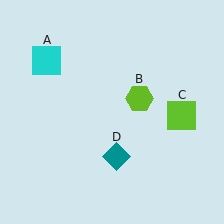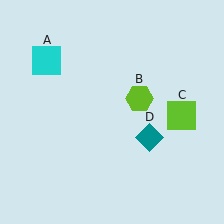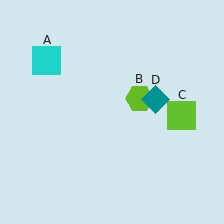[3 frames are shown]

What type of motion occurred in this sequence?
The teal diamond (object D) rotated counterclockwise around the center of the scene.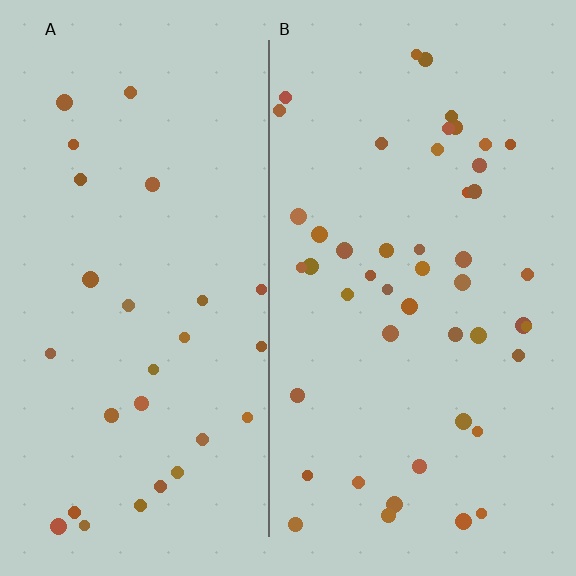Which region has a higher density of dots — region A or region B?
B (the right).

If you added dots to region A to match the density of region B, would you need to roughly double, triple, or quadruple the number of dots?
Approximately double.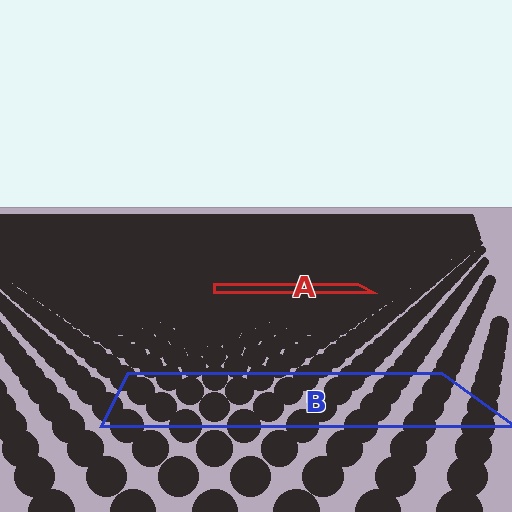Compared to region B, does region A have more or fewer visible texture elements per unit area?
Region A has more texture elements per unit area — they are packed more densely because it is farther away.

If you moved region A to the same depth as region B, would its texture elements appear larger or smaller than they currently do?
They would appear larger. At a closer depth, the same texture elements are projected at a bigger on-screen size.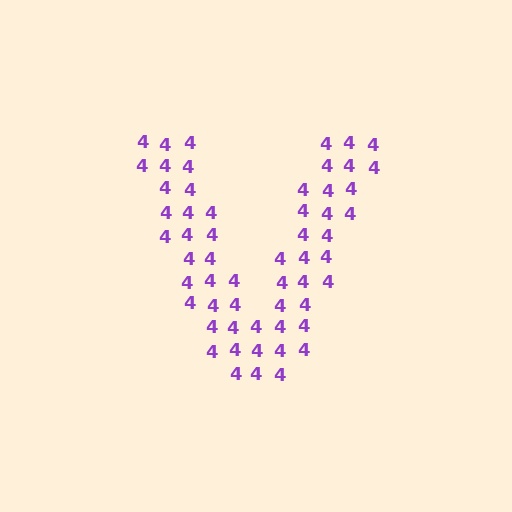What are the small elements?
The small elements are digit 4's.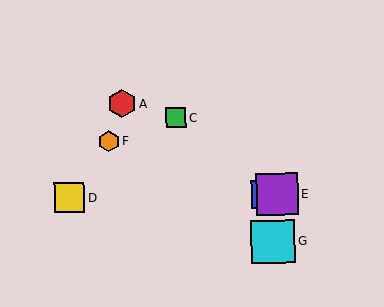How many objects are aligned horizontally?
3 objects (B, D, E) are aligned horizontally.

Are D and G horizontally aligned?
No, D is at y≈198 and G is at y≈242.